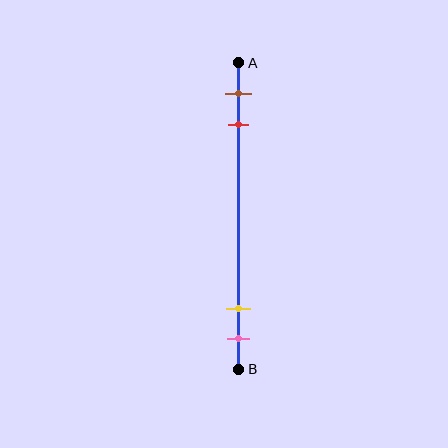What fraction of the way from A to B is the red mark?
The red mark is approximately 20% (0.2) of the way from A to B.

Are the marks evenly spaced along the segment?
No, the marks are not evenly spaced.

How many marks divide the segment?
There are 4 marks dividing the segment.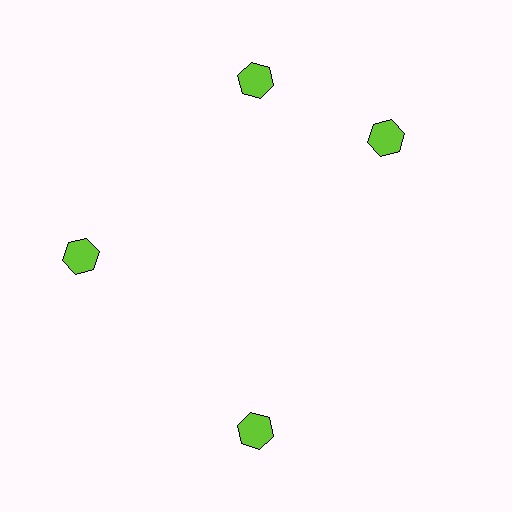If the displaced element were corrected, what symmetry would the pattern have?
It would have 4-fold rotational symmetry — the pattern would map onto itself every 90 degrees.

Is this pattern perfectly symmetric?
No. The 4 lime hexagons are arranged in a ring, but one element near the 3 o'clock position is rotated out of alignment along the ring, breaking the 4-fold rotational symmetry.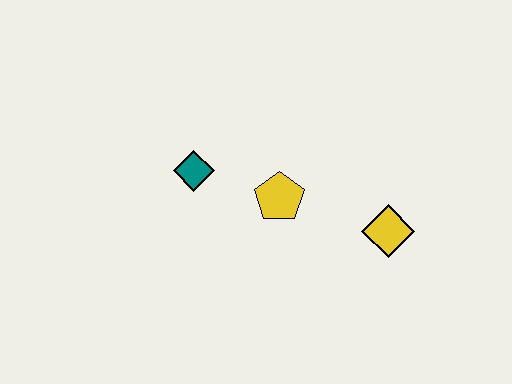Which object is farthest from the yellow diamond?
The teal diamond is farthest from the yellow diamond.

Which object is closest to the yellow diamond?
The yellow pentagon is closest to the yellow diamond.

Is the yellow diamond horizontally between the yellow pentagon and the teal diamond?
No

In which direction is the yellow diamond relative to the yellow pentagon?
The yellow diamond is to the right of the yellow pentagon.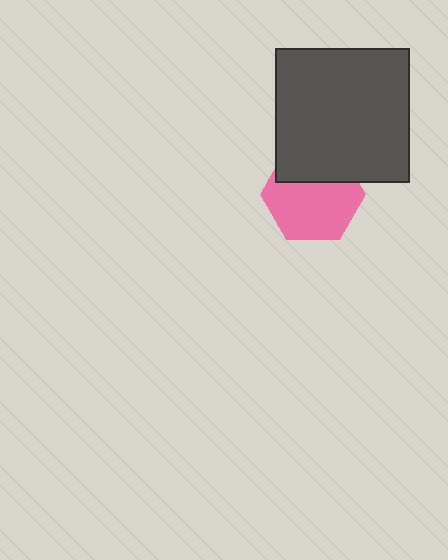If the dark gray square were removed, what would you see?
You would see the complete pink hexagon.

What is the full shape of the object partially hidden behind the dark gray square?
The partially hidden object is a pink hexagon.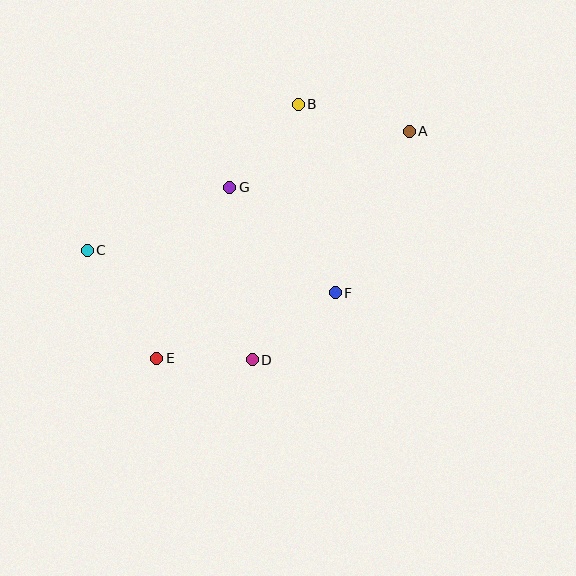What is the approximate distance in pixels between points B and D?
The distance between B and D is approximately 260 pixels.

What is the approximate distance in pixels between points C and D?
The distance between C and D is approximately 198 pixels.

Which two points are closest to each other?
Points D and E are closest to each other.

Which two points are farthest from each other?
Points A and C are farthest from each other.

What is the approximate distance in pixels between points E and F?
The distance between E and F is approximately 190 pixels.